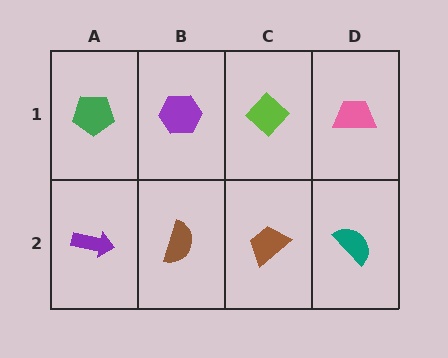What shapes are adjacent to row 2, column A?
A green pentagon (row 1, column A), a brown semicircle (row 2, column B).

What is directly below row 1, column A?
A purple arrow.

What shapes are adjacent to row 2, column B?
A purple hexagon (row 1, column B), a purple arrow (row 2, column A), a brown trapezoid (row 2, column C).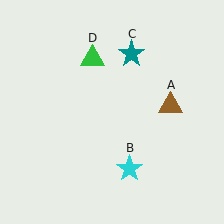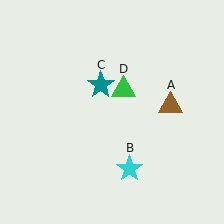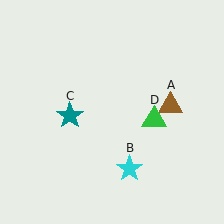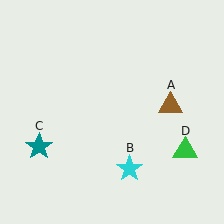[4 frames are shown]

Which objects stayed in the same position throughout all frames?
Brown triangle (object A) and cyan star (object B) remained stationary.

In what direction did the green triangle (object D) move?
The green triangle (object D) moved down and to the right.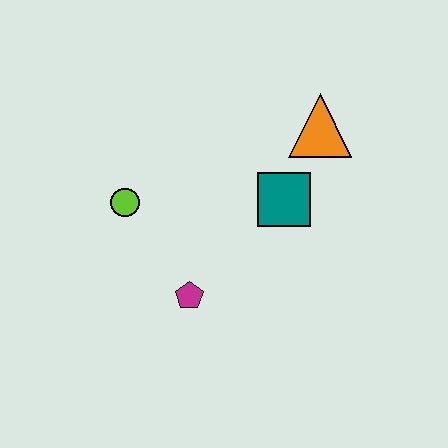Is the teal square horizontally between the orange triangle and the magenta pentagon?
Yes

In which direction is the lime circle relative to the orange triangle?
The lime circle is to the left of the orange triangle.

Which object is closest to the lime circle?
The magenta pentagon is closest to the lime circle.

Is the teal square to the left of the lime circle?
No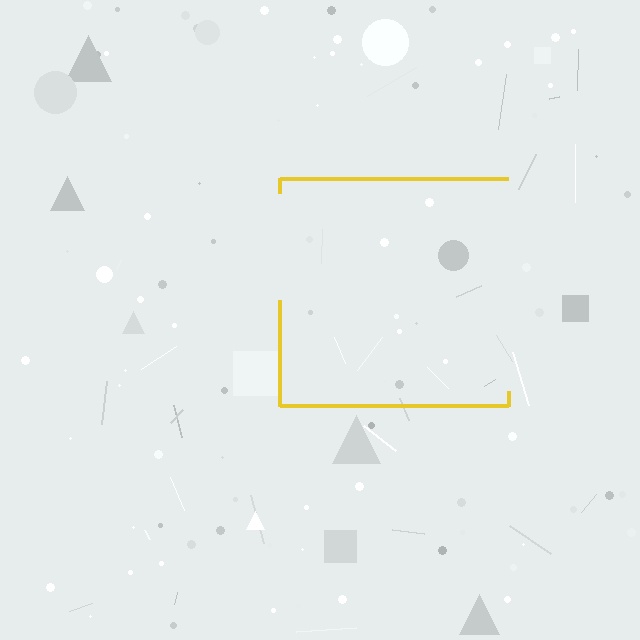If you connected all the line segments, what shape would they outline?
They would outline a square.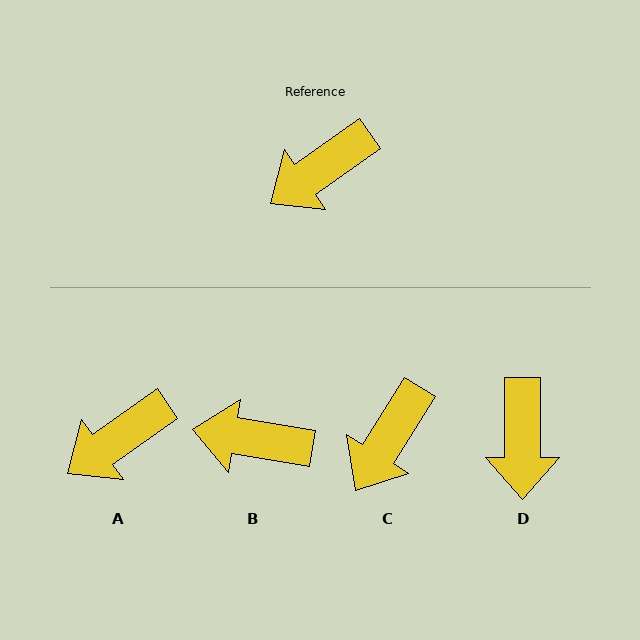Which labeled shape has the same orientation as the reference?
A.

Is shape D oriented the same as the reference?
No, it is off by about 55 degrees.